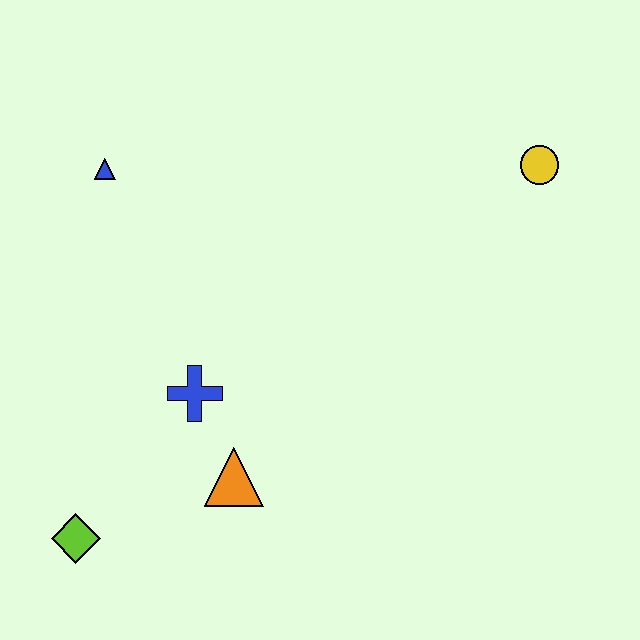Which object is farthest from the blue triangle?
The yellow circle is farthest from the blue triangle.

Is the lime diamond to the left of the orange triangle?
Yes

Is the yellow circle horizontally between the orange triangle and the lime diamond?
No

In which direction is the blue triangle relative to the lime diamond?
The blue triangle is above the lime diamond.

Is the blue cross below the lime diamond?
No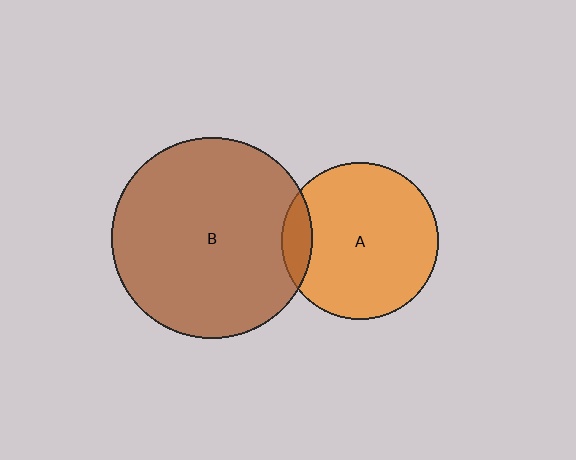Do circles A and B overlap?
Yes.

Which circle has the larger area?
Circle B (brown).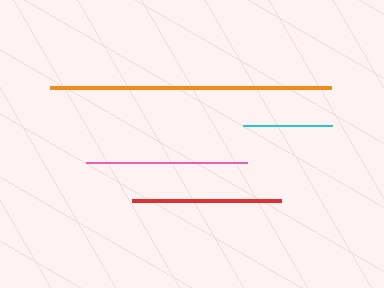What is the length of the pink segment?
The pink segment is approximately 162 pixels long.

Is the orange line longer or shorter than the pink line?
The orange line is longer than the pink line.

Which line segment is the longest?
The orange line is the longest at approximately 280 pixels.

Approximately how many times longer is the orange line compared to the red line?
The orange line is approximately 1.9 times the length of the red line.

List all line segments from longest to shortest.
From longest to shortest: orange, pink, red, cyan.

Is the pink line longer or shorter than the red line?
The pink line is longer than the red line.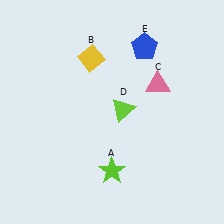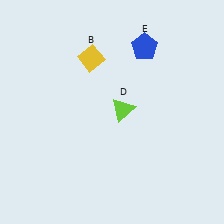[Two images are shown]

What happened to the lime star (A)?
The lime star (A) was removed in Image 2. It was in the bottom-left area of Image 1.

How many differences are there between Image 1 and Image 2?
There are 2 differences between the two images.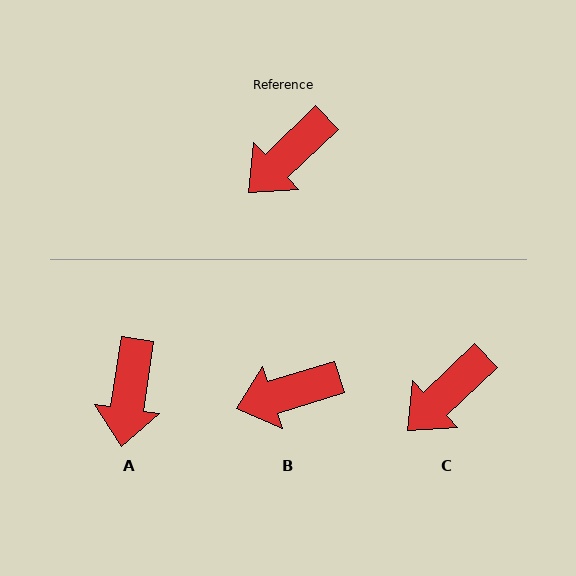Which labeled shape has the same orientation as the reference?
C.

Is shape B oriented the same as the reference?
No, it is off by about 27 degrees.